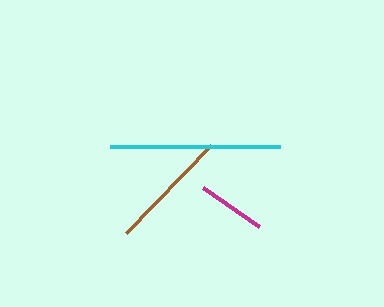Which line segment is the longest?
The cyan line is the longest at approximately 169 pixels.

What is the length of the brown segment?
The brown segment is approximately 121 pixels long.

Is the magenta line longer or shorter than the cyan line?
The cyan line is longer than the magenta line.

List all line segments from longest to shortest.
From longest to shortest: cyan, brown, magenta.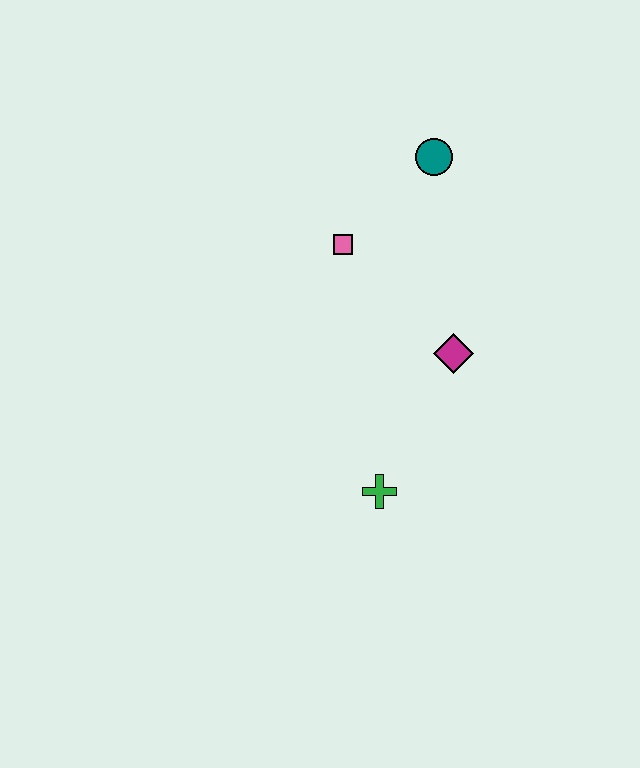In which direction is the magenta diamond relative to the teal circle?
The magenta diamond is below the teal circle.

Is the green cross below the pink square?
Yes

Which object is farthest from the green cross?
The teal circle is farthest from the green cross.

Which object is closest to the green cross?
The magenta diamond is closest to the green cross.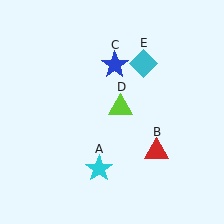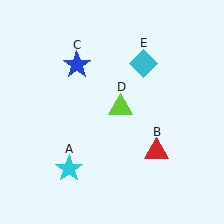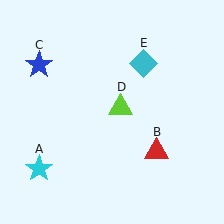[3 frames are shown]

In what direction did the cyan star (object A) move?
The cyan star (object A) moved left.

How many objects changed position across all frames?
2 objects changed position: cyan star (object A), blue star (object C).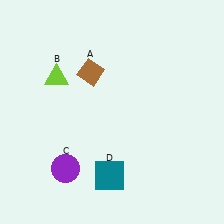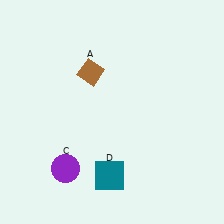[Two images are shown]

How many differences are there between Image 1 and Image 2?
There is 1 difference between the two images.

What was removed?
The lime triangle (B) was removed in Image 2.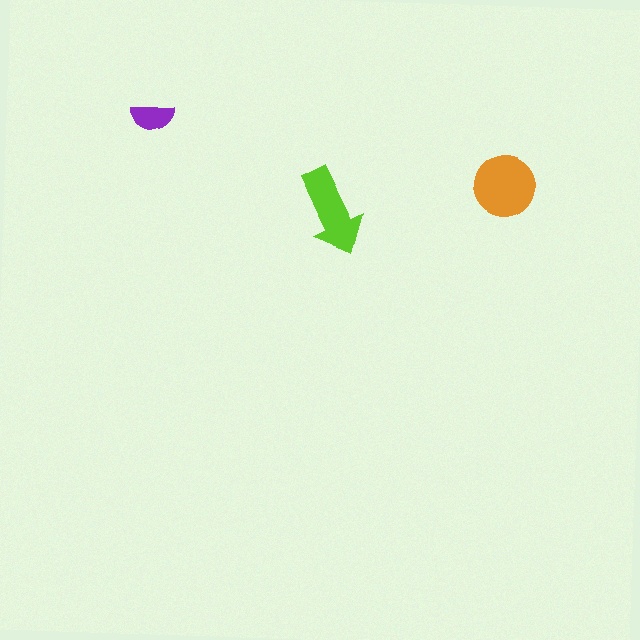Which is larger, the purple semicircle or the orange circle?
The orange circle.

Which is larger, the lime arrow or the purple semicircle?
The lime arrow.